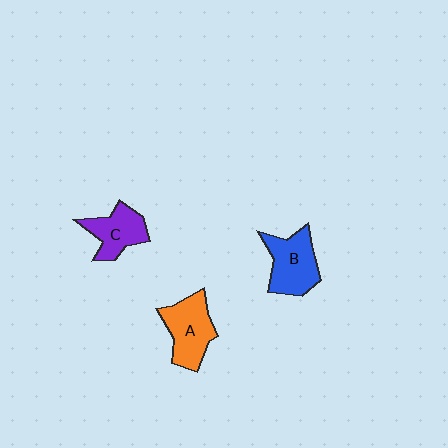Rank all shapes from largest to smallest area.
From largest to smallest: A (orange), B (blue), C (purple).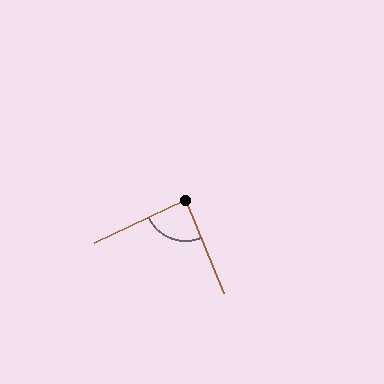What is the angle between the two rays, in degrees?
Approximately 87 degrees.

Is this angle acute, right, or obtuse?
It is approximately a right angle.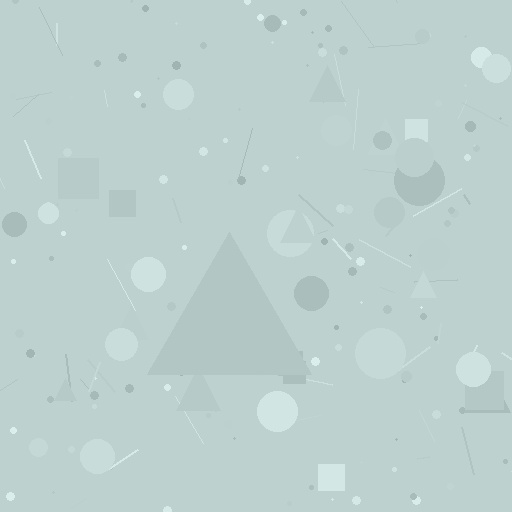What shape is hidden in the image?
A triangle is hidden in the image.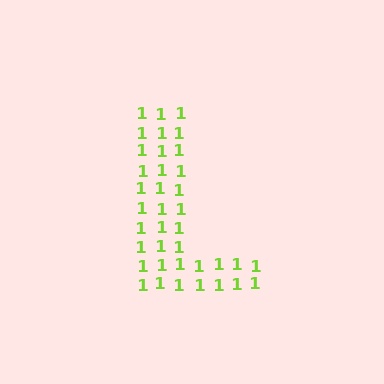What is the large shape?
The large shape is the letter L.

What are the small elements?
The small elements are digit 1's.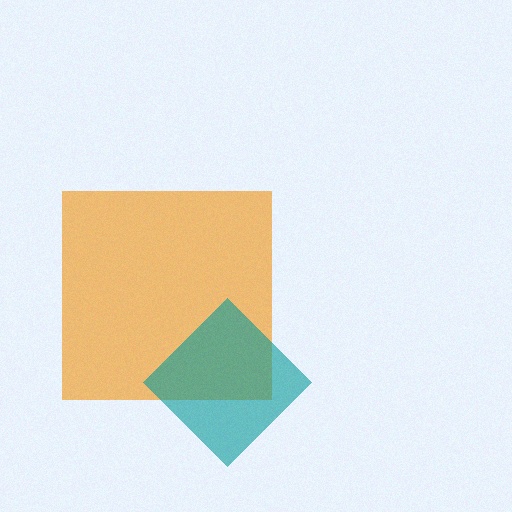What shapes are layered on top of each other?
The layered shapes are: an orange square, a teal diamond.